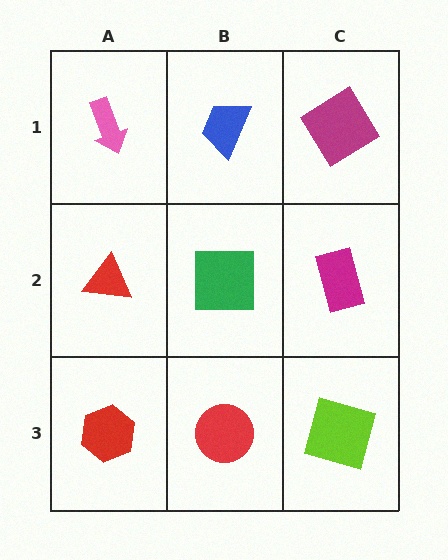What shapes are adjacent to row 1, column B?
A green square (row 2, column B), a pink arrow (row 1, column A), a magenta diamond (row 1, column C).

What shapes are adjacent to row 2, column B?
A blue trapezoid (row 1, column B), a red circle (row 3, column B), a red triangle (row 2, column A), a magenta rectangle (row 2, column C).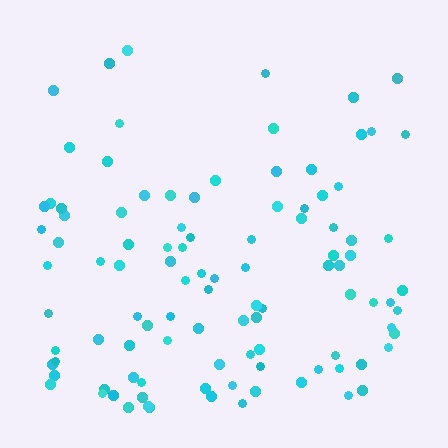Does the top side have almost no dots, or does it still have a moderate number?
Still a moderate number, just noticeably fewer than the bottom.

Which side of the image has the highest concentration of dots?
The bottom.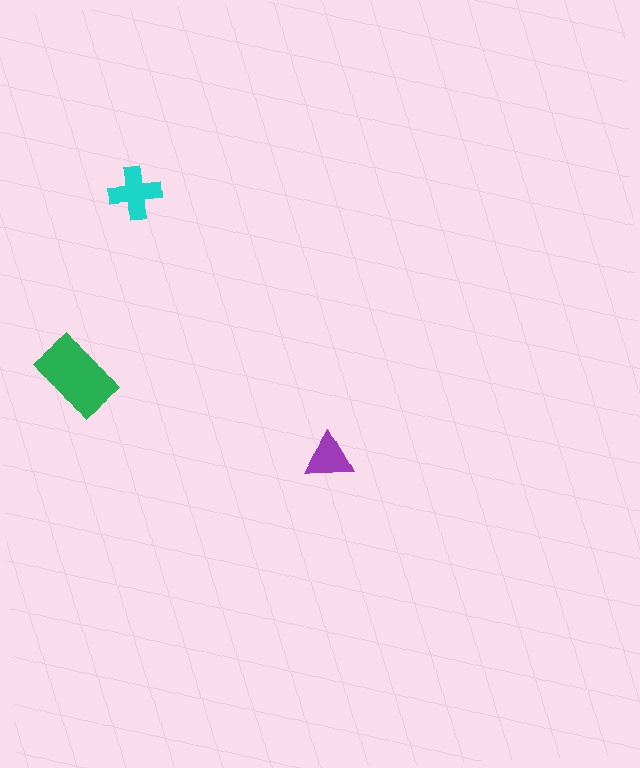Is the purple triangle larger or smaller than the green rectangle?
Smaller.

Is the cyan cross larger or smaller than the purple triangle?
Larger.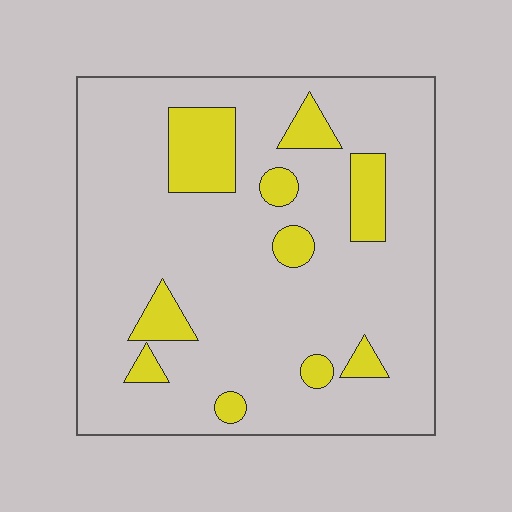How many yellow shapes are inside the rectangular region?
10.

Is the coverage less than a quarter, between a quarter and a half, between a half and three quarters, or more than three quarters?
Less than a quarter.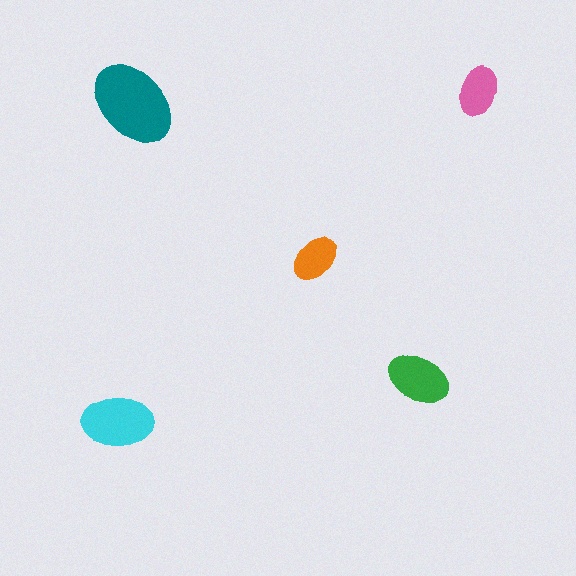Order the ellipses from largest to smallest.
the teal one, the cyan one, the green one, the pink one, the orange one.